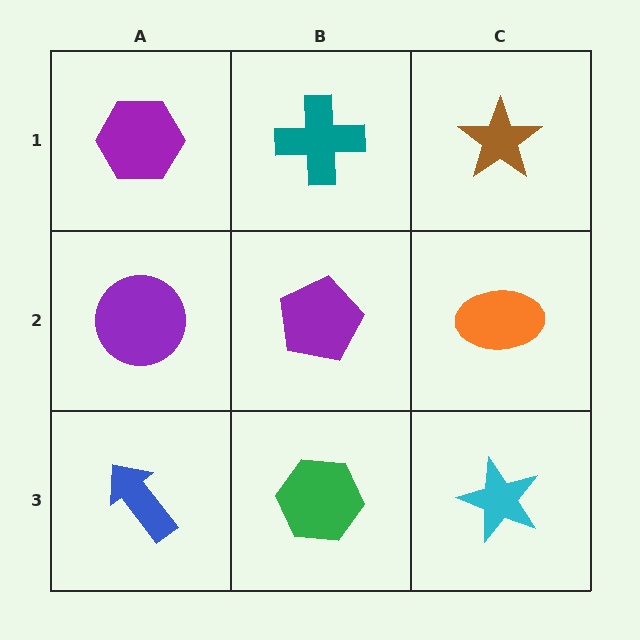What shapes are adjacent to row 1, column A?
A purple circle (row 2, column A), a teal cross (row 1, column B).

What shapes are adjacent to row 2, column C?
A brown star (row 1, column C), a cyan star (row 3, column C), a purple pentagon (row 2, column B).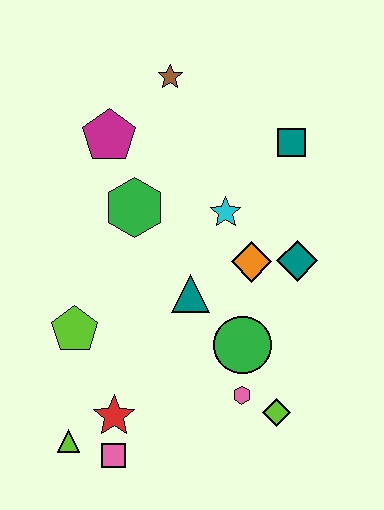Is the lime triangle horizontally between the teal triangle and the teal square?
No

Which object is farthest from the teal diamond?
The lime triangle is farthest from the teal diamond.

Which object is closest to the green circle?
The pink hexagon is closest to the green circle.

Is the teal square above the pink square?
Yes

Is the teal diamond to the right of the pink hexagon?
Yes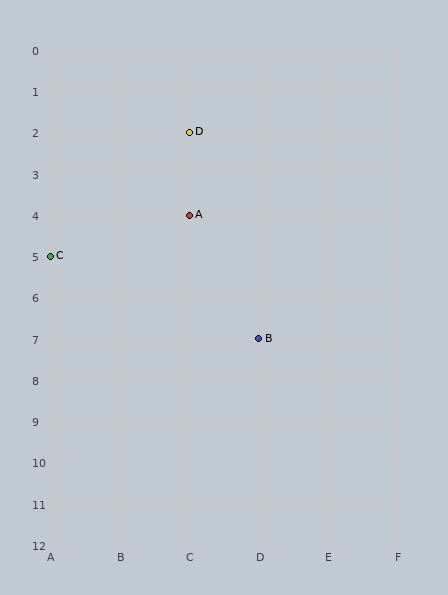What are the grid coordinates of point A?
Point A is at grid coordinates (C, 4).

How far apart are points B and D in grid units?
Points B and D are 1 column and 5 rows apart (about 5.1 grid units diagonally).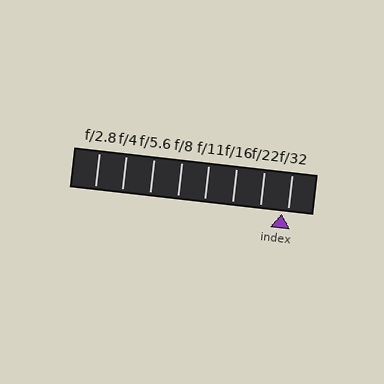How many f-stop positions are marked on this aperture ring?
There are 8 f-stop positions marked.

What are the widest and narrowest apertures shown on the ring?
The widest aperture shown is f/2.8 and the narrowest is f/32.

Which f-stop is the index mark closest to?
The index mark is closest to f/32.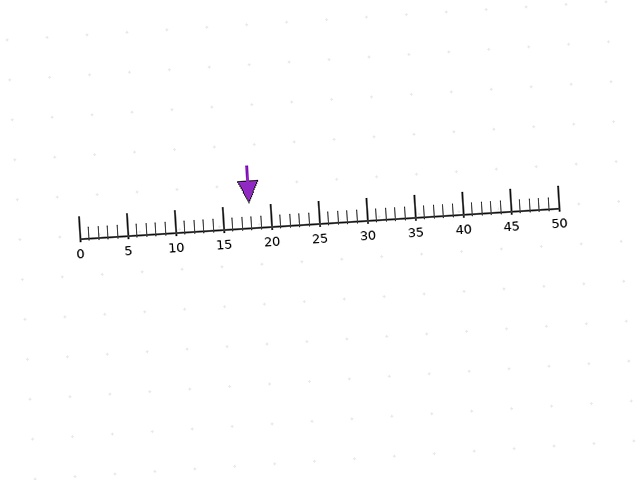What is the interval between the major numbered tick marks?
The major tick marks are spaced 5 units apart.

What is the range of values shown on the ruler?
The ruler shows values from 0 to 50.